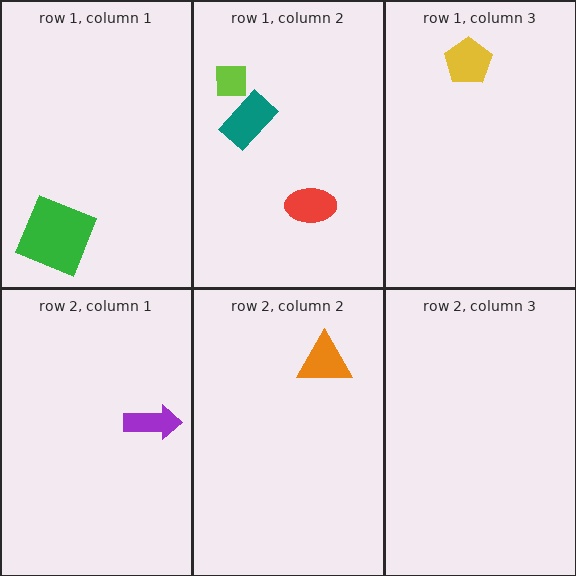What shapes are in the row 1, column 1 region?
The green square.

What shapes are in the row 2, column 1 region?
The purple arrow.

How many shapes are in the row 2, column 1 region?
1.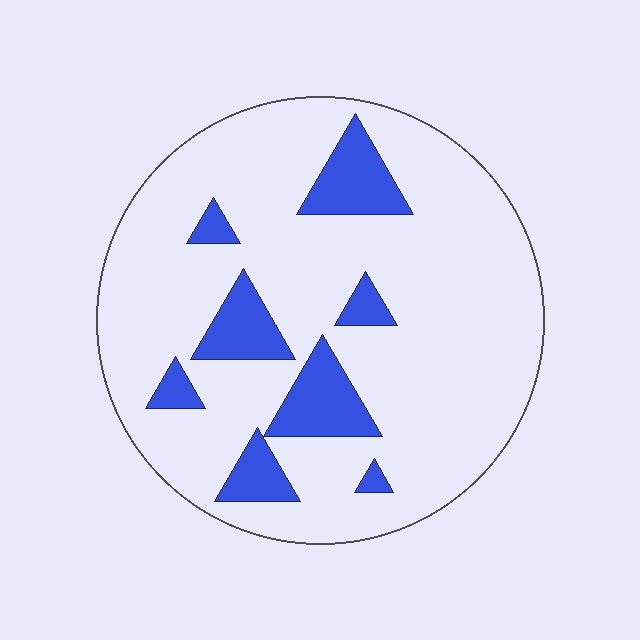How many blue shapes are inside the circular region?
8.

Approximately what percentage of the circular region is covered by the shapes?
Approximately 15%.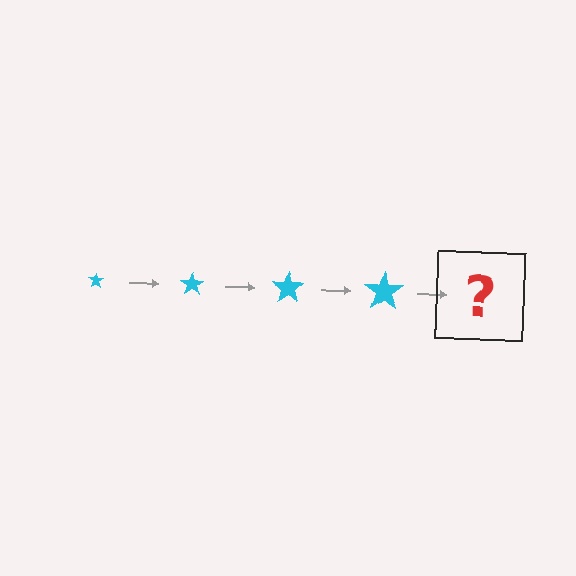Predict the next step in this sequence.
The next step is a cyan star, larger than the previous one.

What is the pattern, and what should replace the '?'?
The pattern is that the star gets progressively larger each step. The '?' should be a cyan star, larger than the previous one.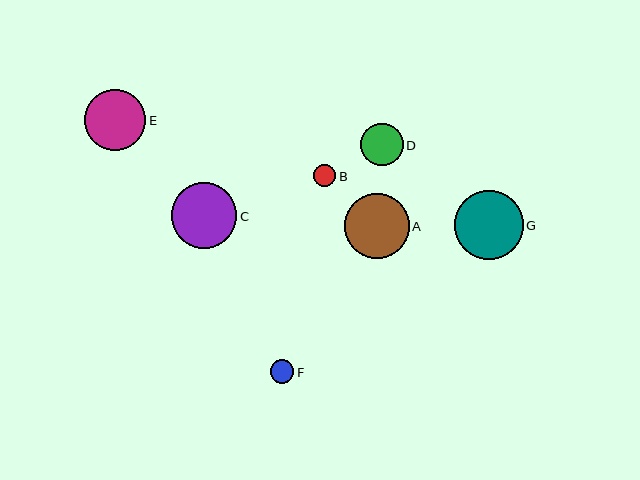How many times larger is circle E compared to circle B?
Circle E is approximately 2.8 times the size of circle B.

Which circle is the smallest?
Circle B is the smallest with a size of approximately 22 pixels.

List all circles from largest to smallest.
From largest to smallest: G, C, A, E, D, F, B.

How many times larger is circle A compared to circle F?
Circle A is approximately 2.8 times the size of circle F.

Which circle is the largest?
Circle G is the largest with a size of approximately 69 pixels.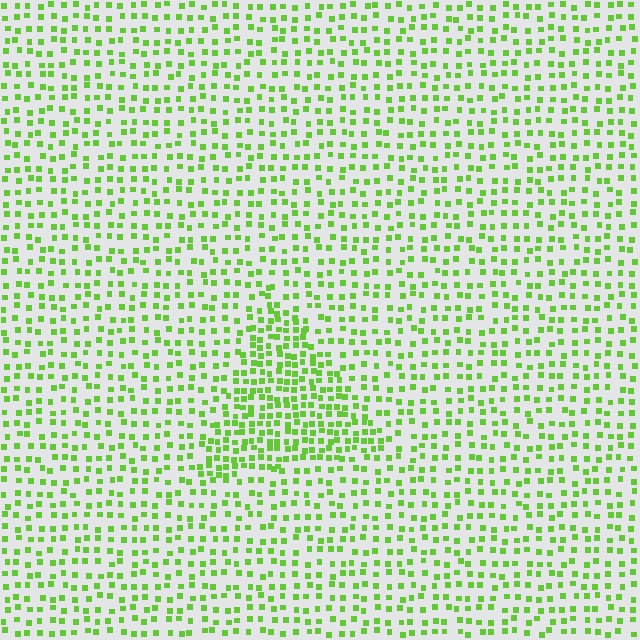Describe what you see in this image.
The image contains small lime elements arranged at two different densities. A triangle-shaped region is visible where the elements are more densely packed than the surrounding area.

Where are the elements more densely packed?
The elements are more densely packed inside the triangle boundary.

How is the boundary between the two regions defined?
The boundary is defined by a change in element density (approximately 1.8x ratio). All elements are the same color, size, and shape.